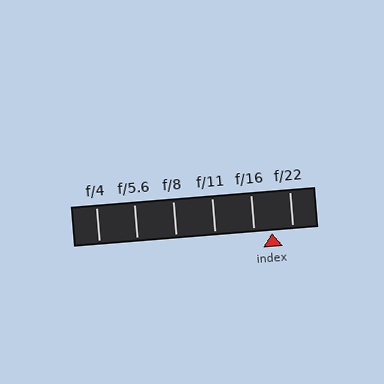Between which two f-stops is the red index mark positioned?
The index mark is between f/16 and f/22.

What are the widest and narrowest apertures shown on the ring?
The widest aperture shown is f/4 and the narrowest is f/22.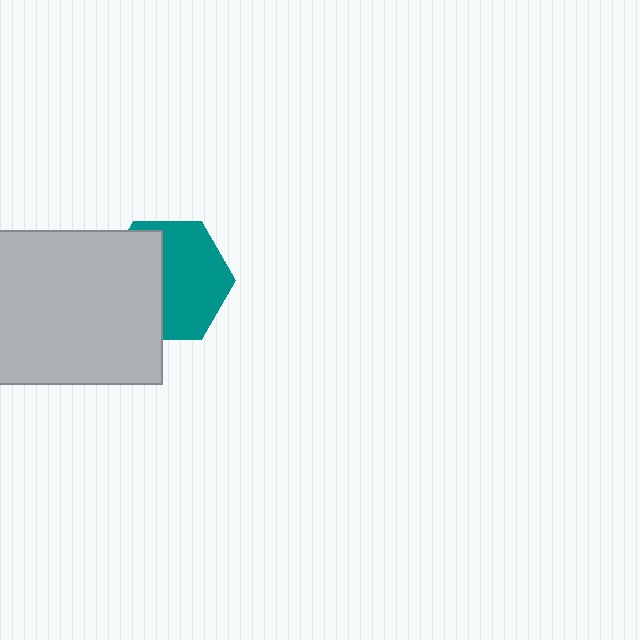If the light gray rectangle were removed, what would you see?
You would see the complete teal hexagon.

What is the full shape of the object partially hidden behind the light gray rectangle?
The partially hidden object is a teal hexagon.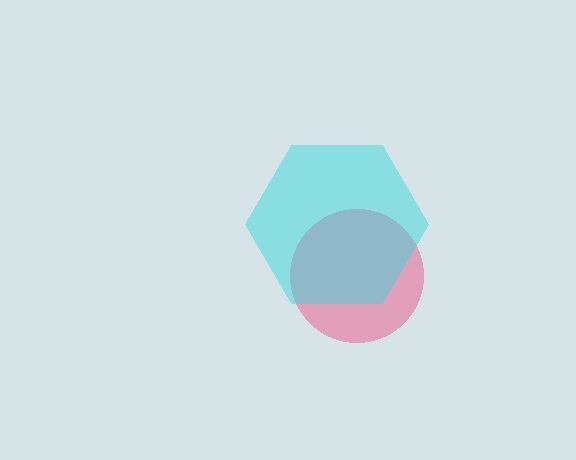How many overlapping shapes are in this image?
There are 2 overlapping shapes in the image.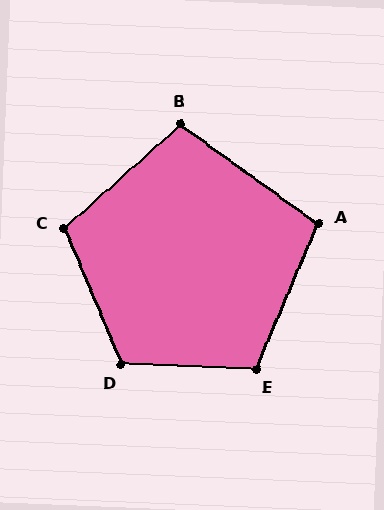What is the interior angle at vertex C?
Approximately 109 degrees (obtuse).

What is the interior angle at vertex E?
Approximately 112 degrees (obtuse).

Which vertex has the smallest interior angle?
A, at approximately 102 degrees.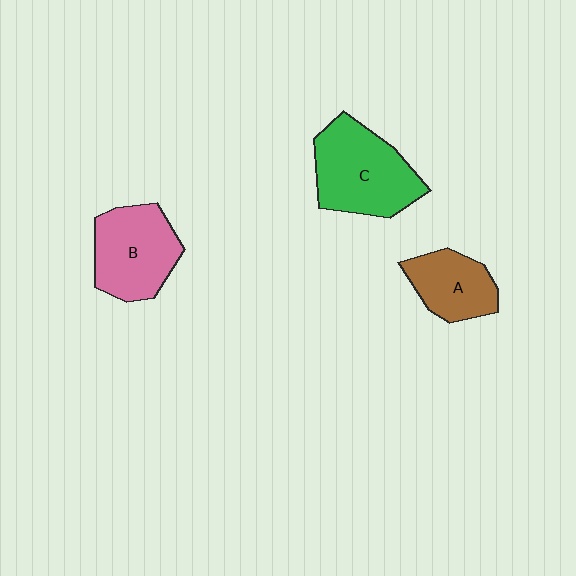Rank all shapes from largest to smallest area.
From largest to smallest: C (green), B (pink), A (brown).